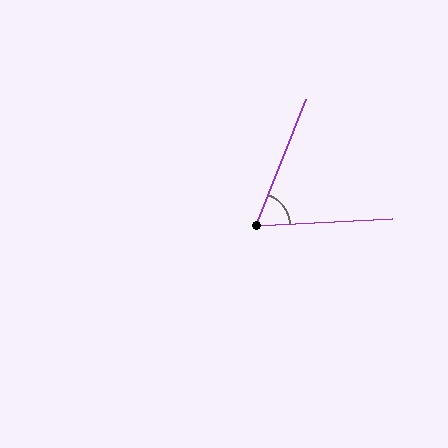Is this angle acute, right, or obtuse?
It is acute.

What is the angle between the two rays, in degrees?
Approximately 65 degrees.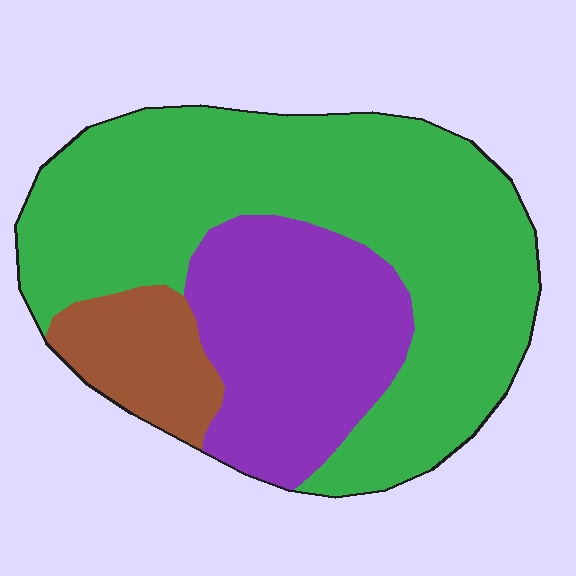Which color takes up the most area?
Green, at roughly 60%.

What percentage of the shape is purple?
Purple takes up about one quarter (1/4) of the shape.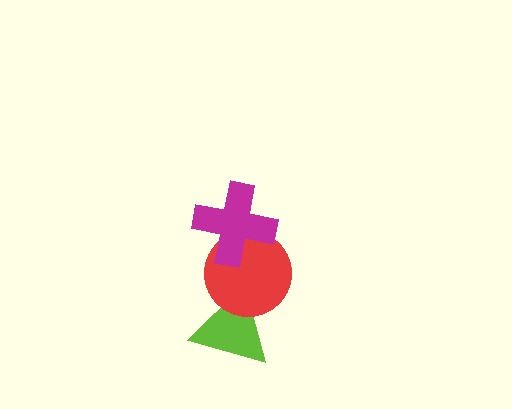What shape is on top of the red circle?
The magenta cross is on top of the red circle.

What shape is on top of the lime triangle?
The red circle is on top of the lime triangle.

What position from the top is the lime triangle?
The lime triangle is 3rd from the top.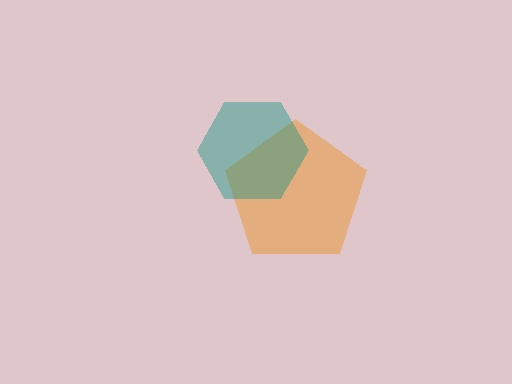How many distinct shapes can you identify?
There are 2 distinct shapes: an orange pentagon, a teal hexagon.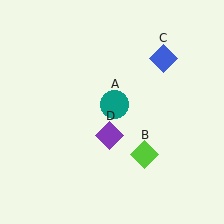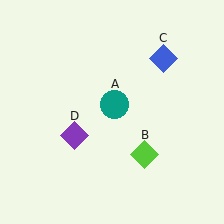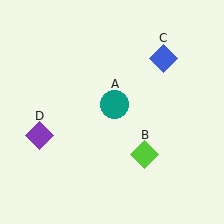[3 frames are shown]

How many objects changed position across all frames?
1 object changed position: purple diamond (object D).